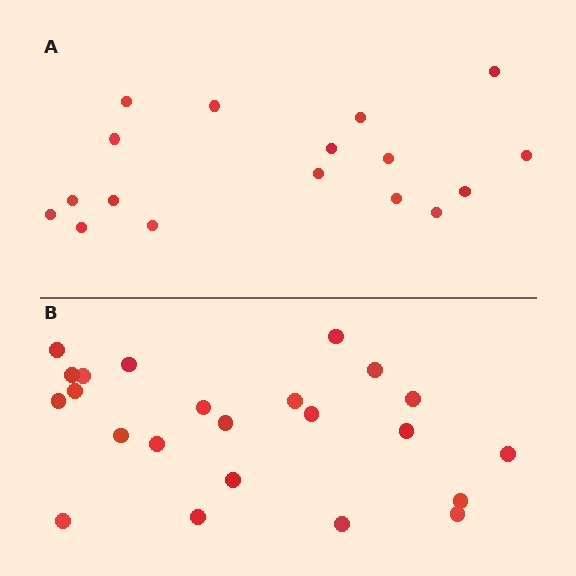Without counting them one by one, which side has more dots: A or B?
Region B (the bottom region) has more dots.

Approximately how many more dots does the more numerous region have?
Region B has about 6 more dots than region A.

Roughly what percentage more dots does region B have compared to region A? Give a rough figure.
About 35% more.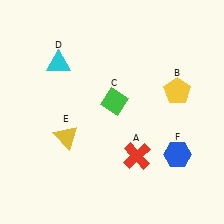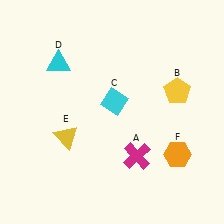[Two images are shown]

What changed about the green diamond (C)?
In Image 1, C is green. In Image 2, it changed to cyan.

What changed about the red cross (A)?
In Image 1, A is red. In Image 2, it changed to magenta.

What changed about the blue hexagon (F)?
In Image 1, F is blue. In Image 2, it changed to orange.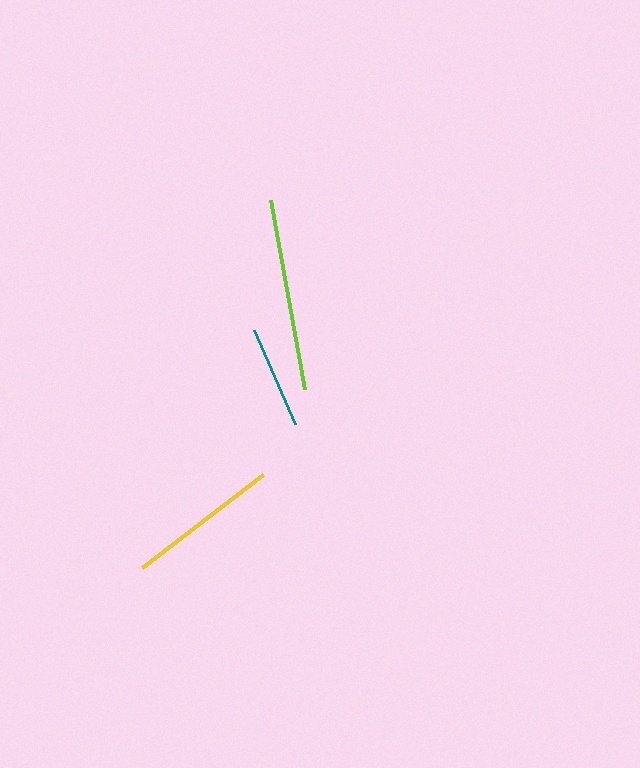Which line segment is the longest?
The lime line is the longest at approximately 192 pixels.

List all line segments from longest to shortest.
From longest to shortest: lime, yellow, teal.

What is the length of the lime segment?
The lime segment is approximately 192 pixels long.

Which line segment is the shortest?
The teal line is the shortest at approximately 103 pixels.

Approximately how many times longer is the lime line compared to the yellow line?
The lime line is approximately 1.3 times the length of the yellow line.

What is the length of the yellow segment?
The yellow segment is approximately 153 pixels long.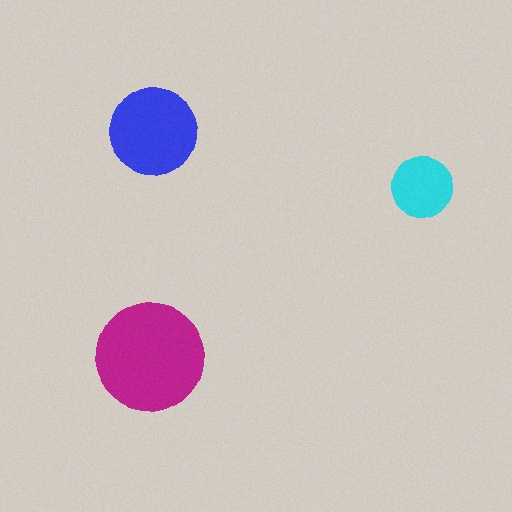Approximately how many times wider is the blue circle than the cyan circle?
About 1.5 times wider.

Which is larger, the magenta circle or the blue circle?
The magenta one.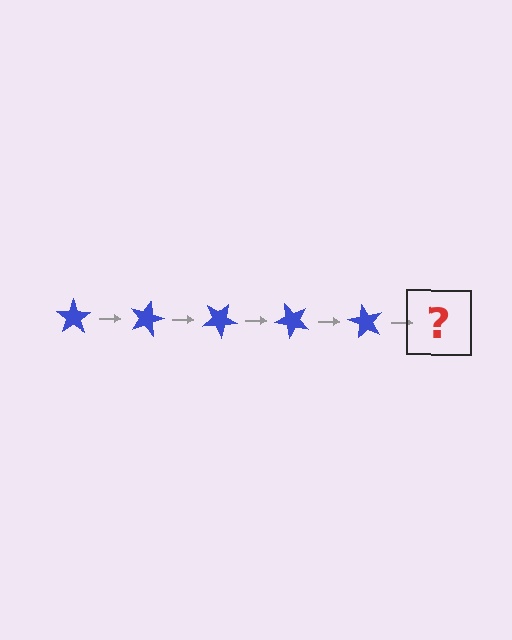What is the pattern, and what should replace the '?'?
The pattern is that the star rotates 15 degrees each step. The '?' should be a blue star rotated 75 degrees.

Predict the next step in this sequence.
The next step is a blue star rotated 75 degrees.